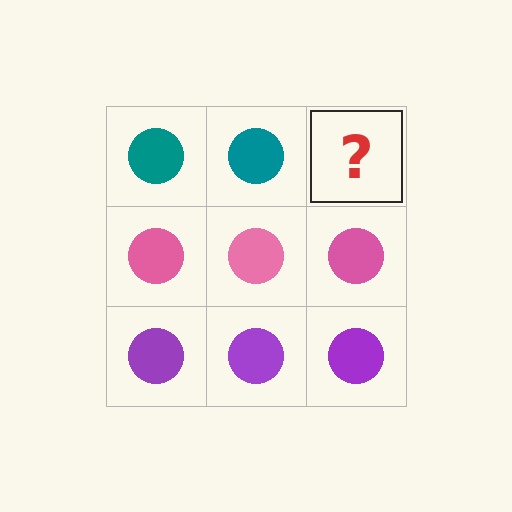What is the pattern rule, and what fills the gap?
The rule is that each row has a consistent color. The gap should be filled with a teal circle.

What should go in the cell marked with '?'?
The missing cell should contain a teal circle.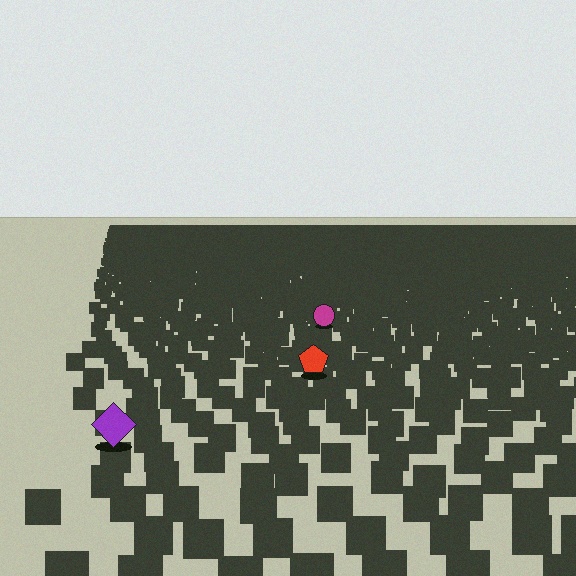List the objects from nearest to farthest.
From nearest to farthest: the purple diamond, the red pentagon, the magenta circle.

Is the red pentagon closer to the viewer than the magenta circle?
Yes. The red pentagon is closer — you can tell from the texture gradient: the ground texture is coarser near it.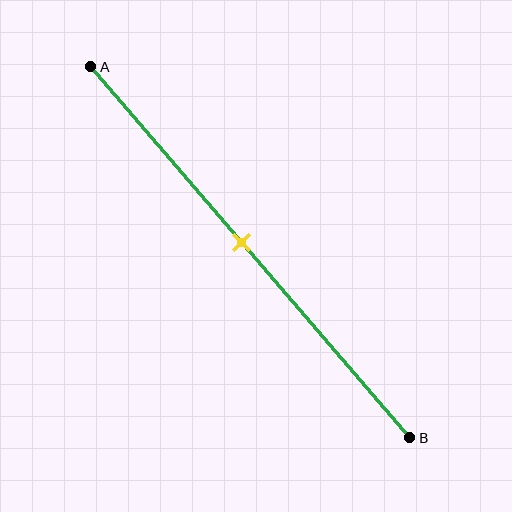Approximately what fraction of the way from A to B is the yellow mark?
The yellow mark is approximately 45% of the way from A to B.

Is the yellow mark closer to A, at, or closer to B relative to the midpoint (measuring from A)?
The yellow mark is approximately at the midpoint of segment AB.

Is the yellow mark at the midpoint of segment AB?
Yes, the mark is approximately at the midpoint.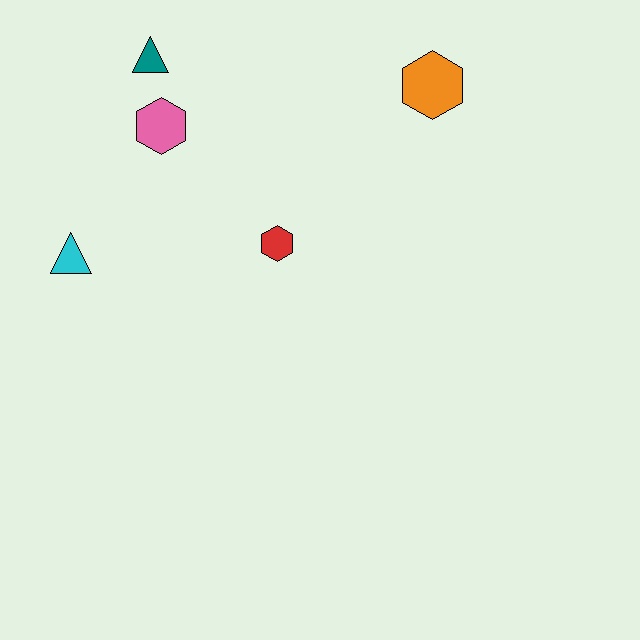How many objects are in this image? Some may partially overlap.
There are 5 objects.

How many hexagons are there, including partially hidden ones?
There are 3 hexagons.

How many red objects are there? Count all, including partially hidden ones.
There is 1 red object.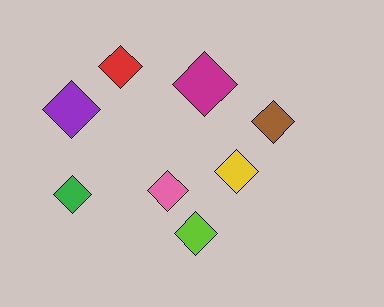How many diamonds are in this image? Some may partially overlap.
There are 8 diamonds.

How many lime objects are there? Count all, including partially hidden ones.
There is 1 lime object.